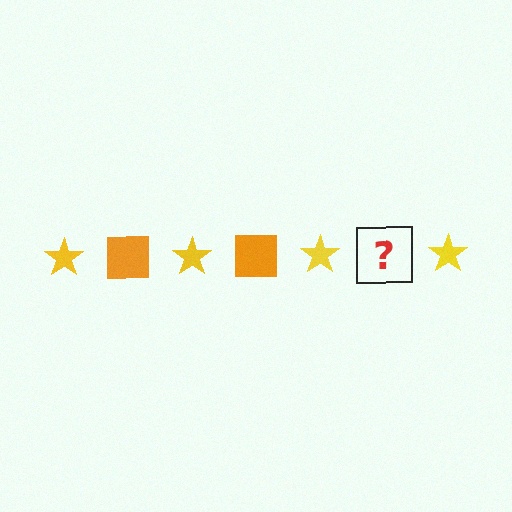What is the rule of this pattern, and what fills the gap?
The rule is that the pattern alternates between yellow star and orange square. The gap should be filled with an orange square.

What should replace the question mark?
The question mark should be replaced with an orange square.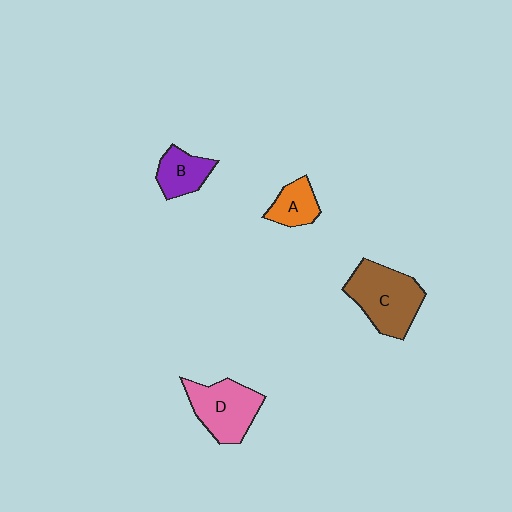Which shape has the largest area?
Shape C (brown).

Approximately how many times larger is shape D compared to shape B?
Approximately 1.7 times.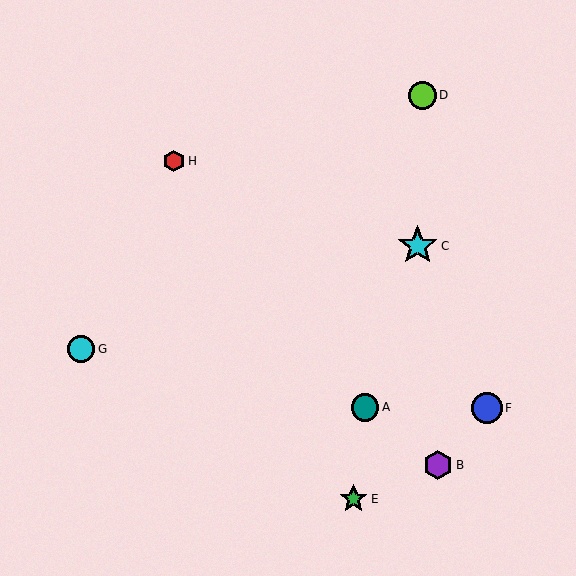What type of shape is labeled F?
Shape F is a blue circle.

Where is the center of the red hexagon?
The center of the red hexagon is at (174, 161).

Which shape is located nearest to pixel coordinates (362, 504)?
The green star (labeled E) at (354, 499) is nearest to that location.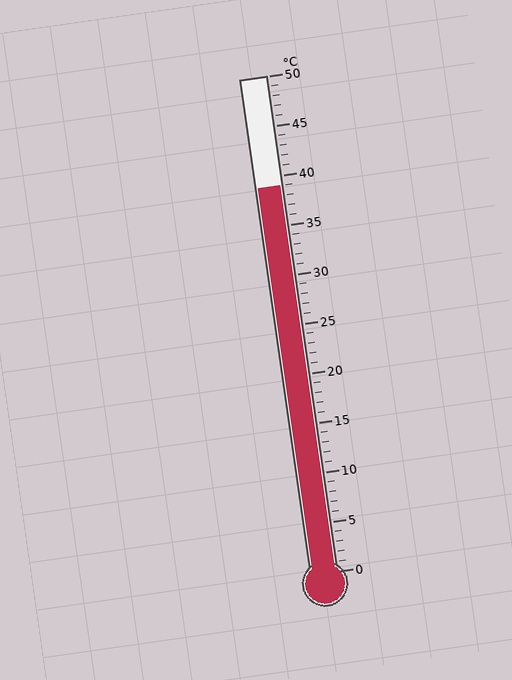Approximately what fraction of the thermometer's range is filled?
The thermometer is filled to approximately 80% of its range.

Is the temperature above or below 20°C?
The temperature is above 20°C.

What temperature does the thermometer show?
The thermometer shows approximately 39°C.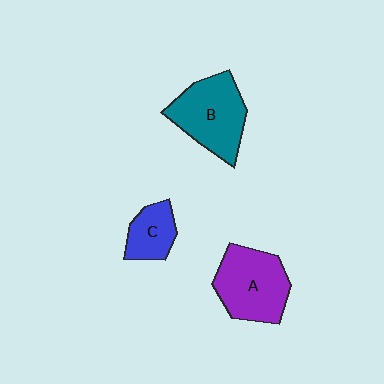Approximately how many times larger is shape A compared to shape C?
Approximately 1.9 times.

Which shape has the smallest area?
Shape C (blue).